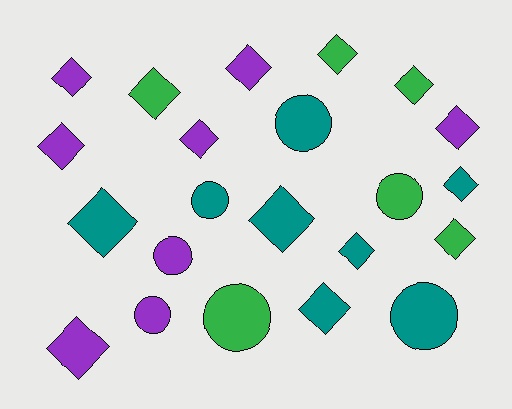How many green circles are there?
There are 2 green circles.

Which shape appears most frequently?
Diamond, with 15 objects.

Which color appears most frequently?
Teal, with 8 objects.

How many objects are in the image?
There are 22 objects.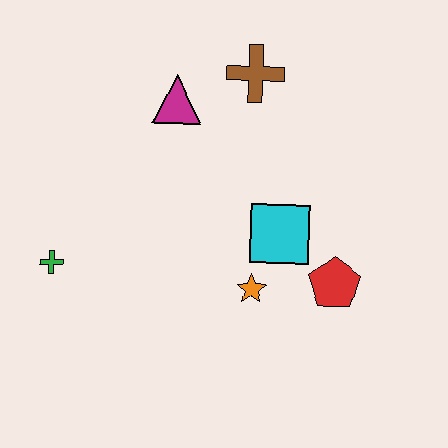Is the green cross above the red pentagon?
Yes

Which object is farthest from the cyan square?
The green cross is farthest from the cyan square.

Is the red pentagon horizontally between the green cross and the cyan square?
No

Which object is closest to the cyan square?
The orange star is closest to the cyan square.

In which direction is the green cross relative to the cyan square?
The green cross is to the left of the cyan square.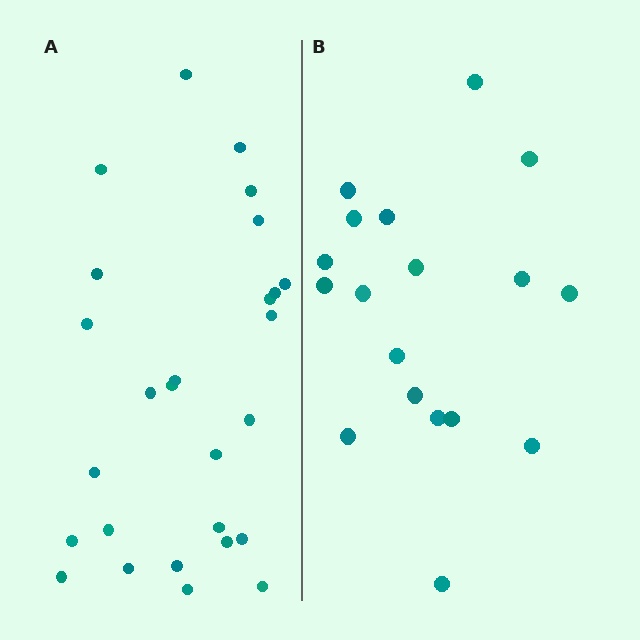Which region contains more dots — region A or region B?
Region A (the left region) has more dots.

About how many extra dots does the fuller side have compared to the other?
Region A has roughly 8 or so more dots than region B.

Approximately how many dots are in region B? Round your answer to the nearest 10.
About 20 dots. (The exact count is 18, which rounds to 20.)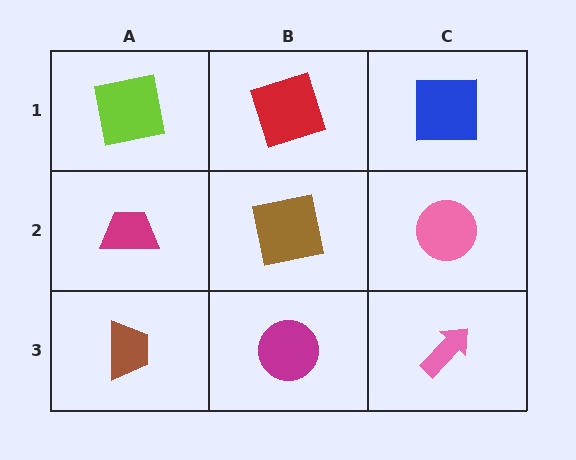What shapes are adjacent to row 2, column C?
A blue square (row 1, column C), a pink arrow (row 3, column C), a brown square (row 2, column B).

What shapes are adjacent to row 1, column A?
A magenta trapezoid (row 2, column A), a red square (row 1, column B).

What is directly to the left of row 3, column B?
A brown trapezoid.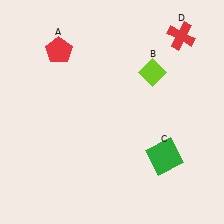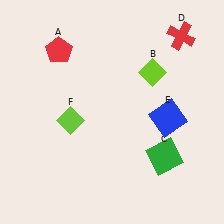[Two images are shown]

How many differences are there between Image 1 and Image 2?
There are 2 differences between the two images.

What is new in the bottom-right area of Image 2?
A blue square (E) was added in the bottom-right area of Image 2.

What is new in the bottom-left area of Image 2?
A lime diamond (F) was added in the bottom-left area of Image 2.